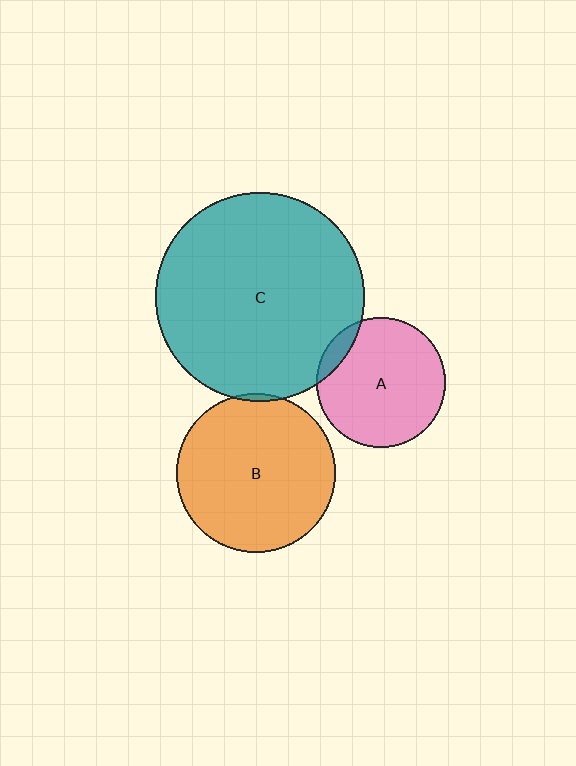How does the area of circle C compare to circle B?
Approximately 1.7 times.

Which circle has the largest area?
Circle C (teal).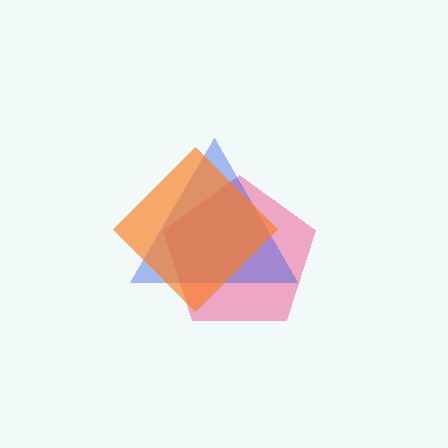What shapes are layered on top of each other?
The layered shapes are: a pink pentagon, a blue triangle, an orange diamond.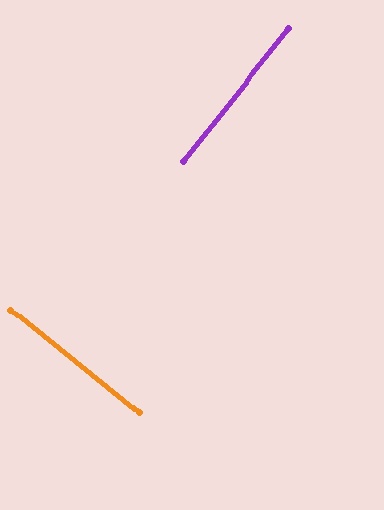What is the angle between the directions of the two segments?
Approximately 90 degrees.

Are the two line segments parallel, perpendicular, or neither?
Perpendicular — they meet at approximately 90°.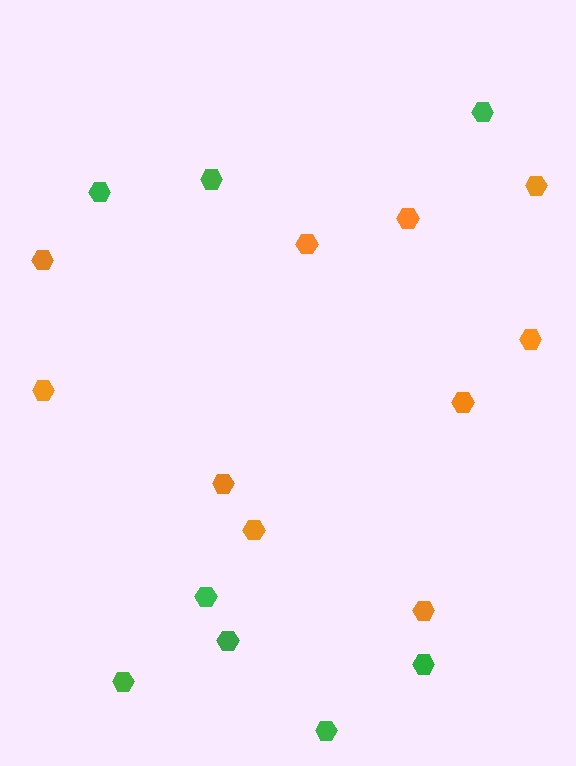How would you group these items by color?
There are 2 groups: one group of orange hexagons (10) and one group of green hexagons (8).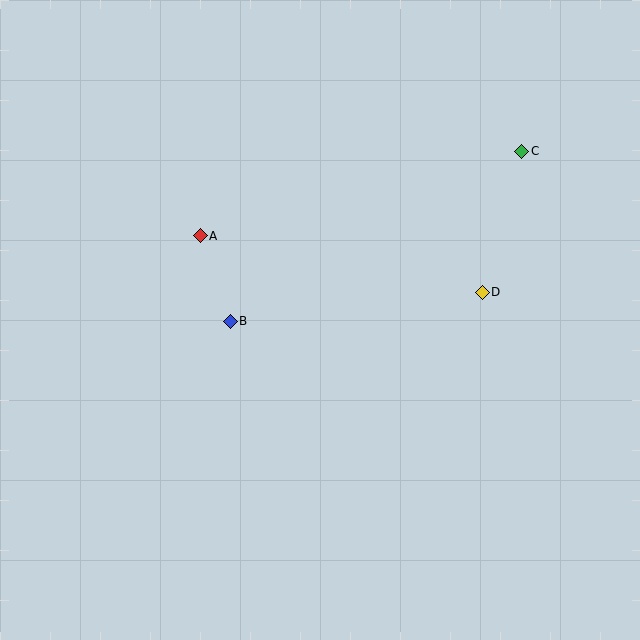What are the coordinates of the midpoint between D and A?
The midpoint between D and A is at (341, 264).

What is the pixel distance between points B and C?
The distance between B and C is 338 pixels.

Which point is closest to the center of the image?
Point B at (230, 321) is closest to the center.